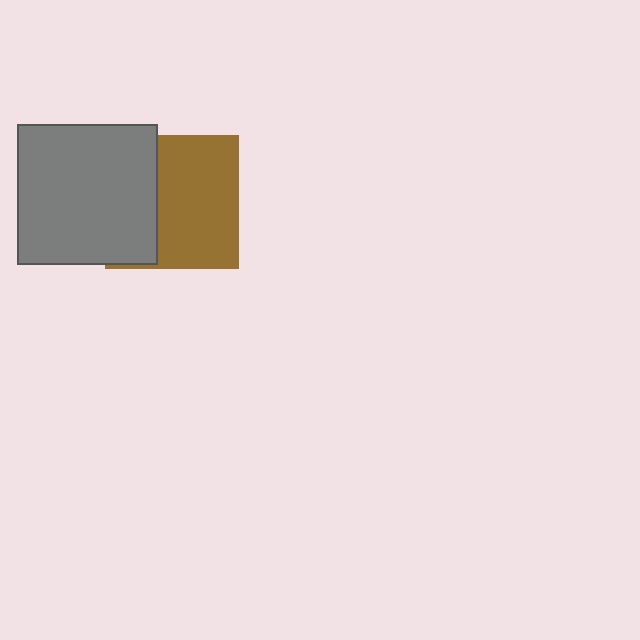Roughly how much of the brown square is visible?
About half of it is visible (roughly 62%).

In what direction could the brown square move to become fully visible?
The brown square could move right. That would shift it out from behind the gray square entirely.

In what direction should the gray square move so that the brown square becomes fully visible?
The gray square should move left. That is the shortest direction to clear the overlap and leave the brown square fully visible.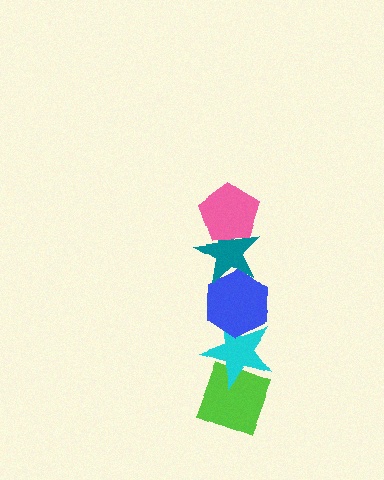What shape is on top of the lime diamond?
The cyan star is on top of the lime diamond.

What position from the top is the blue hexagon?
The blue hexagon is 3rd from the top.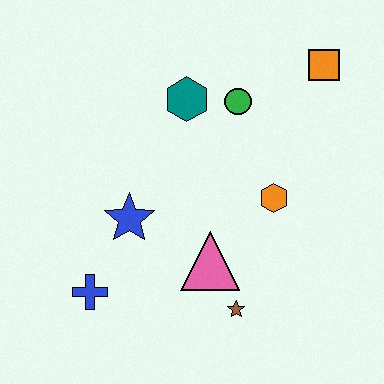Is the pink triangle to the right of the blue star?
Yes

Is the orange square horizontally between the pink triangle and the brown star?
No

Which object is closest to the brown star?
The pink triangle is closest to the brown star.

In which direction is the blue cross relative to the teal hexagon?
The blue cross is below the teal hexagon.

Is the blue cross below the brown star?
No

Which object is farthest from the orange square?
The blue cross is farthest from the orange square.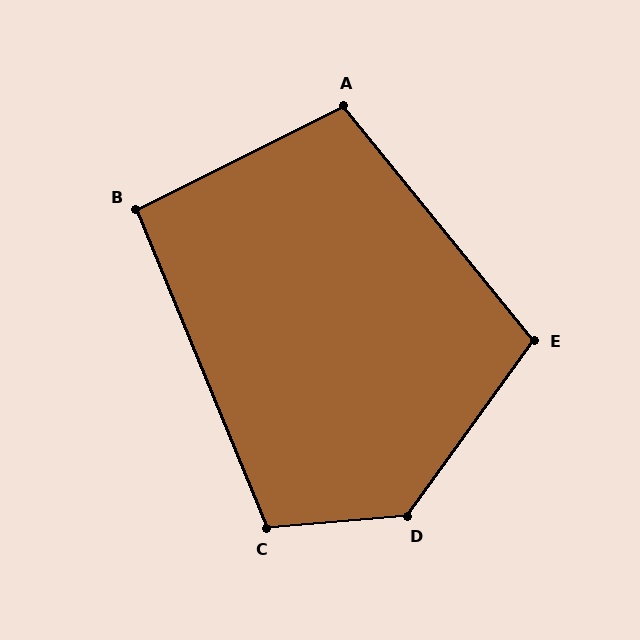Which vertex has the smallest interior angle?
B, at approximately 94 degrees.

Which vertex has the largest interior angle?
D, at approximately 131 degrees.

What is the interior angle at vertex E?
Approximately 105 degrees (obtuse).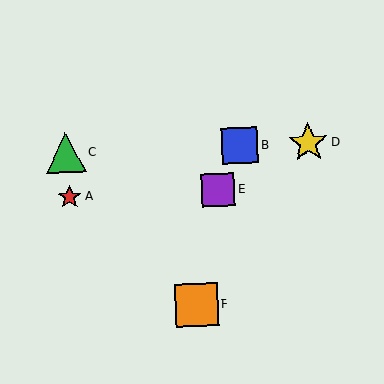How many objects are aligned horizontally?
3 objects (B, C, D) are aligned horizontally.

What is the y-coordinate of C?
Object C is at y≈153.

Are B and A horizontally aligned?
No, B is at y≈146 and A is at y≈197.